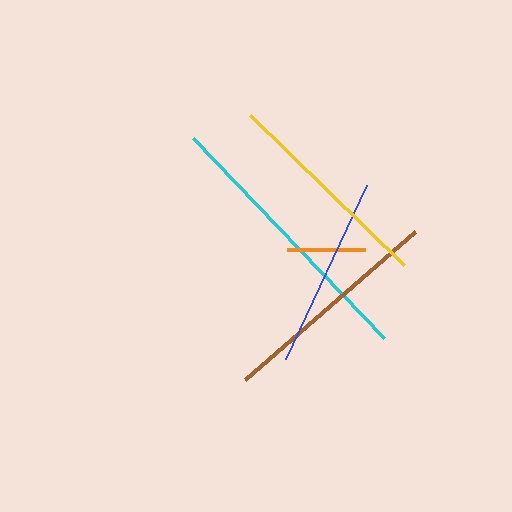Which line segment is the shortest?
The orange line is the shortest at approximately 77 pixels.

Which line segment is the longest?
The cyan line is the longest at approximately 276 pixels.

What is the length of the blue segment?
The blue segment is approximately 192 pixels long.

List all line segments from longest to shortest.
From longest to shortest: cyan, brown, yellow, blue, orange.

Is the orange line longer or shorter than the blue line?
The blue line is longer than the orange line.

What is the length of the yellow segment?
The yellow segment is approximately 214 pixels long.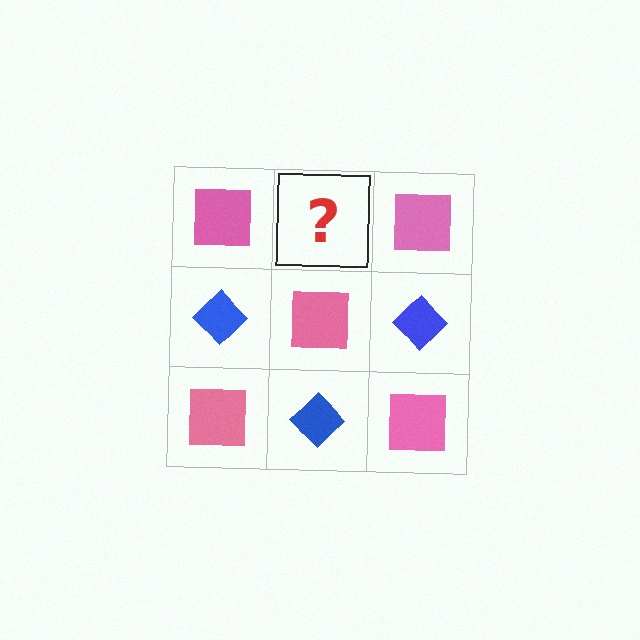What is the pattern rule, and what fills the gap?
The rule is that it alternates pink square and blue diamond in a checkerboard pattern. The gap should be filled with a blue diamond.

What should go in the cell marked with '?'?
The missing cell should contain a blue diamond.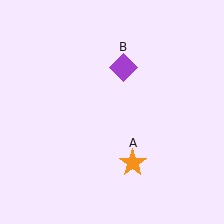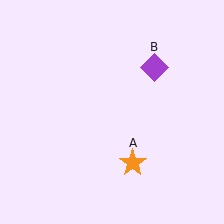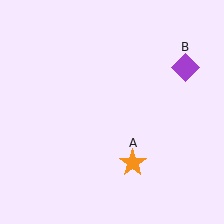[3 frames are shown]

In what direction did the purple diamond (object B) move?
The purple diamond (object B) moved right.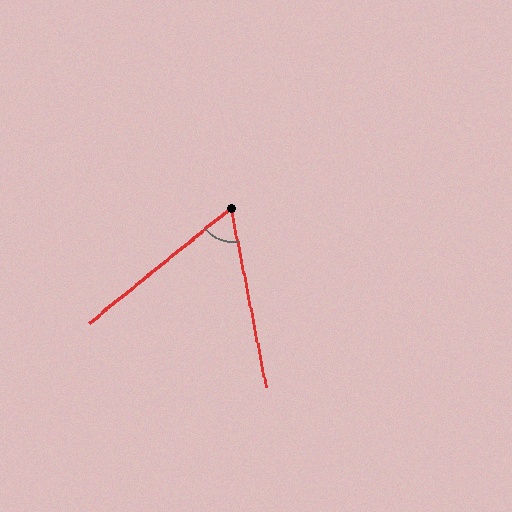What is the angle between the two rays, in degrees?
Approximately 62 degrees.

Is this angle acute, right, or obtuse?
It is acute.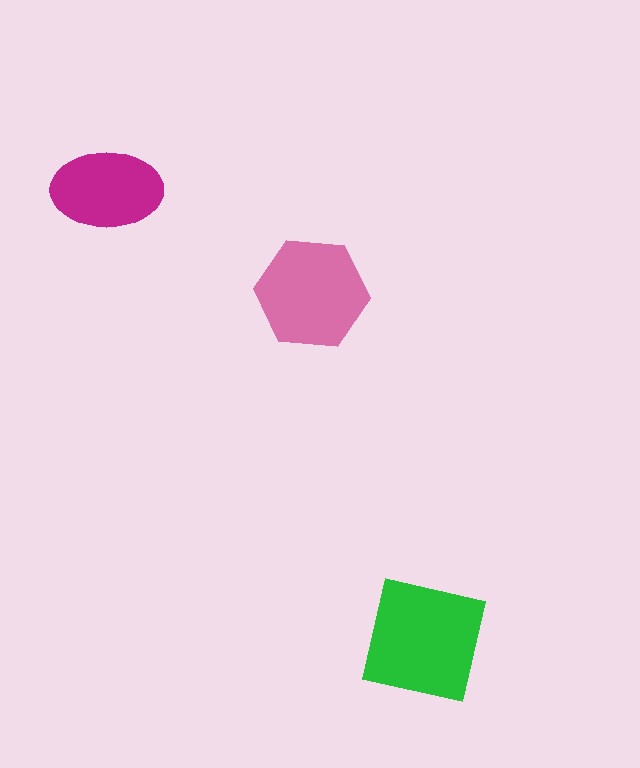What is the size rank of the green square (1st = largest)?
1st.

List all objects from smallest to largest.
The magenta ellipse, the pink hexagon, the green square.